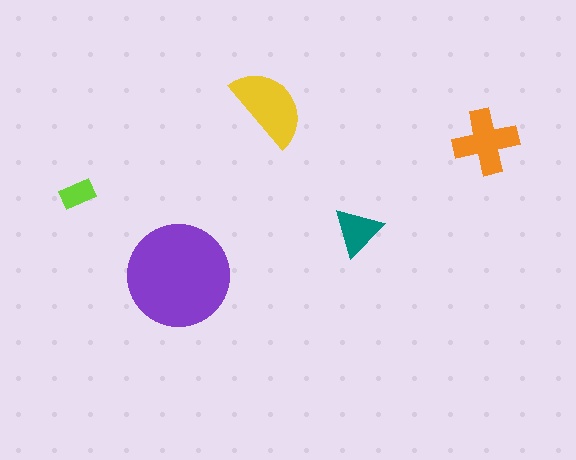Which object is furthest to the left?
The lime rectangle is leftmost.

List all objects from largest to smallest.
The purple circle, the yellow semicircle, the orange cross, the teal triangle, the lime rectangle.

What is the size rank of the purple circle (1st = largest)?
1st.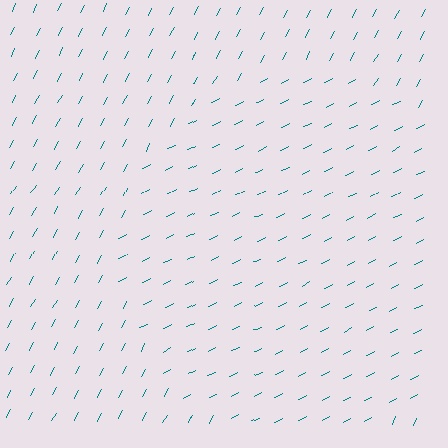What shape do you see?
I see a circle.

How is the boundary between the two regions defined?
The boundary is defined purely by a change in line orientation (approximately 35 degrees difference). All lines are the same color and thickness.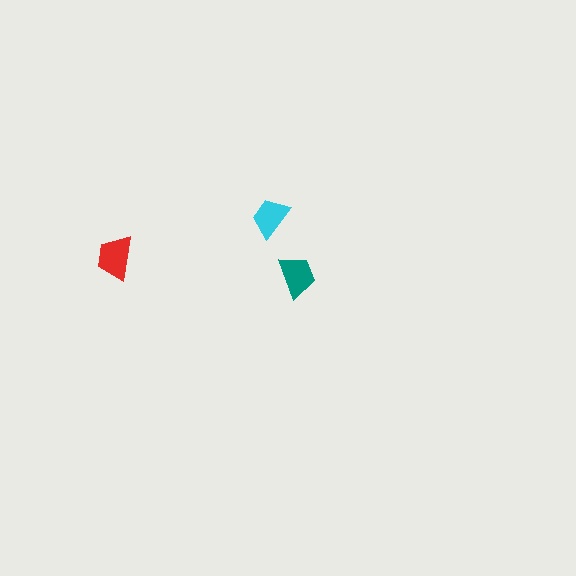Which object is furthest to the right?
The teal trapezoid is rightmost.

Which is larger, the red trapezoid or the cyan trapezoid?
The red one.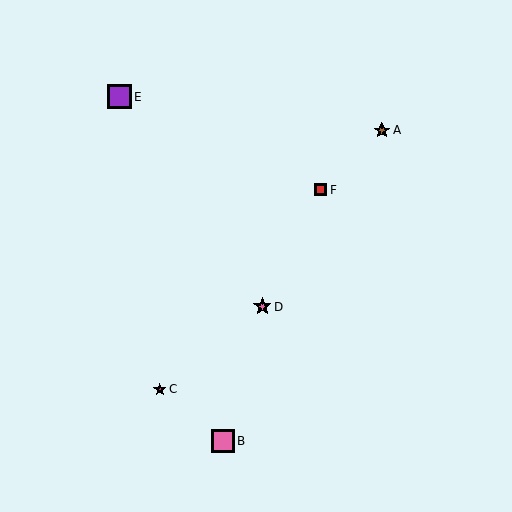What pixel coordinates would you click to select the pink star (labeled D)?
Click at (262, 307) to select the pink star D.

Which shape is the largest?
The purple square (labeled E) is the largest.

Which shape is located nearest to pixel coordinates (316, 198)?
The red square (labeled F) at (321, 190) is nearest to that location.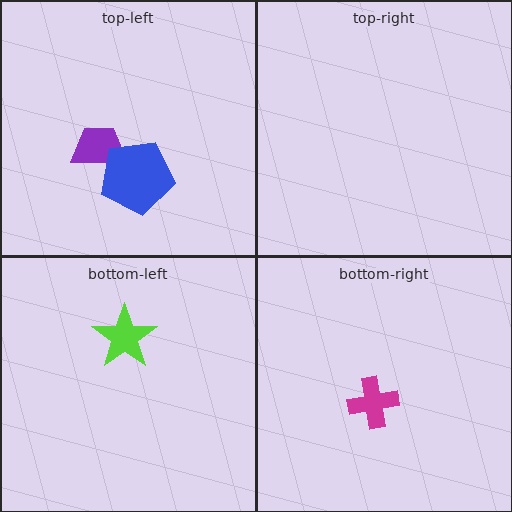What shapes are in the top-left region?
The purple trapezoid, the blue pentagon.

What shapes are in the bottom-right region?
The magenta cross.